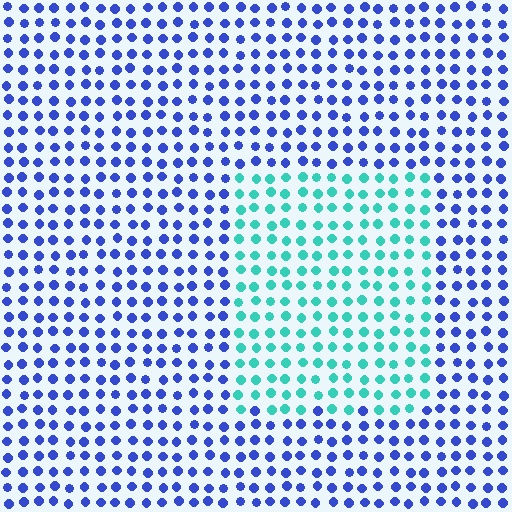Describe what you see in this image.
The image is filled with small blue elements in a uniform arrangement. A rectangle-shaped region is visible where the elements are tinted to a slightly different hue, forming a subtle color boundary.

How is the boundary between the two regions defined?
The boundary is defined purely by a slight shift in hue (about 61 degrees). Spacing, size, and orientation are identical on both sides.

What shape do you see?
I see a rectangle.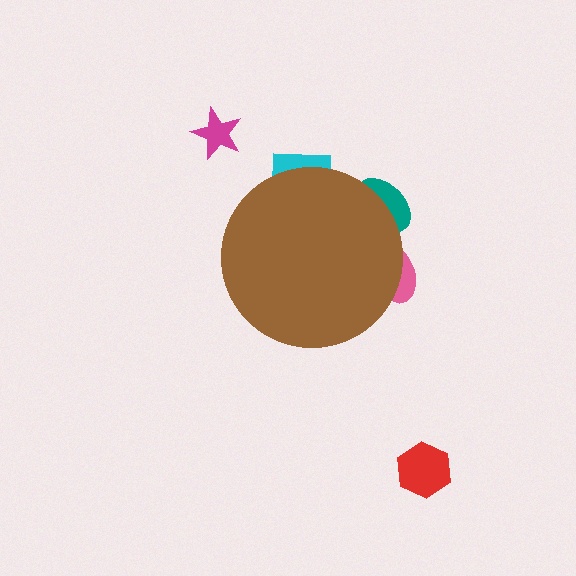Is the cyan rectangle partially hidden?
Yes, the cyan rectangle is partially hidden behind the brown circle.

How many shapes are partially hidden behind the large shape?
3 shapes are partially hidden.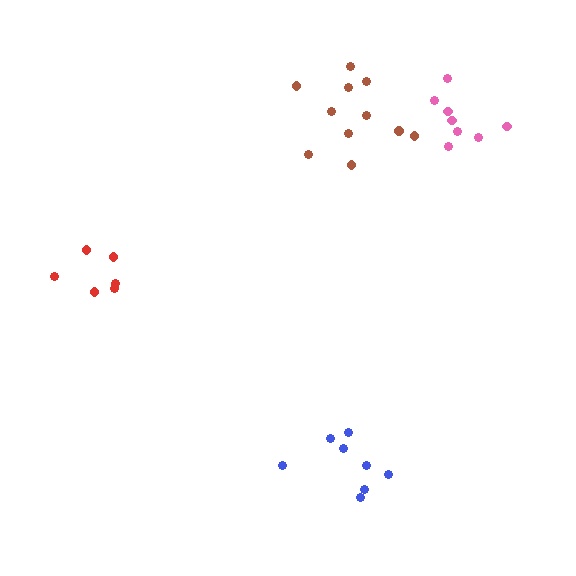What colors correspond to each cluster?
The clusters are colored: pink, blue, brown, red.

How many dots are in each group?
Group 1: 8 dots, Group 2: 8 dots, Group 3: 11 dots, Group 4: 6 dots (33 total).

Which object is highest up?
The brown cluster is topmost.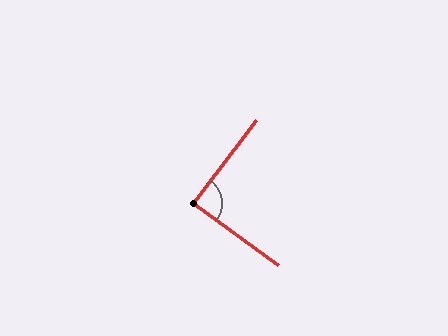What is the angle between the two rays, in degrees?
Approximately 89 degrees.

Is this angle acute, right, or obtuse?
It is approximately a right angle.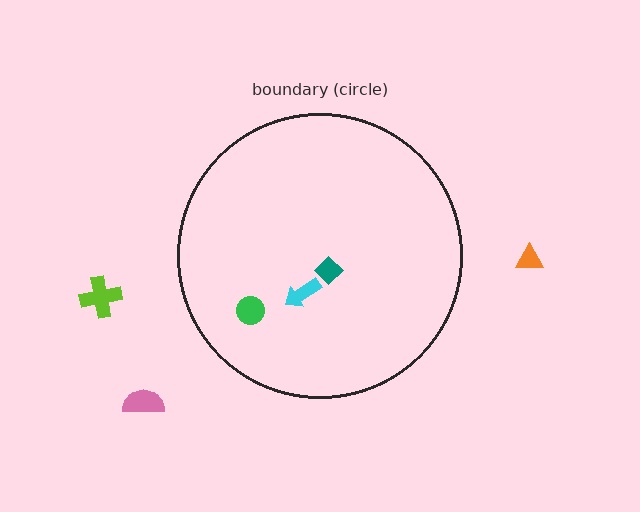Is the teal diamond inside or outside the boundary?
Inside.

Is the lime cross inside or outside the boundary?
Outside.